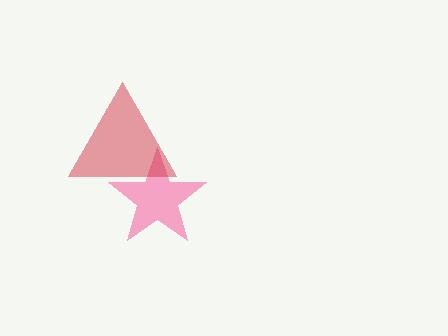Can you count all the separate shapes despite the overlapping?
Yes, there are 2 separate shapes.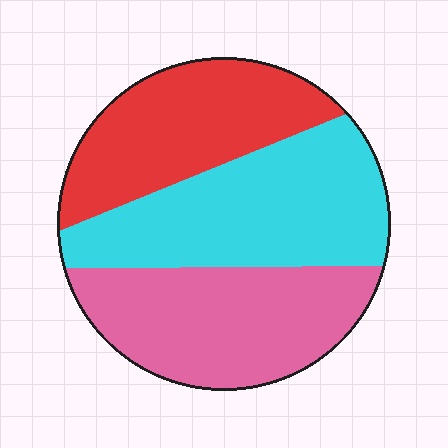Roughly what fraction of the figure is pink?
Pink takes up between a third and a half of the figure.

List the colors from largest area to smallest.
From largest to smallest: cyan, pink, red.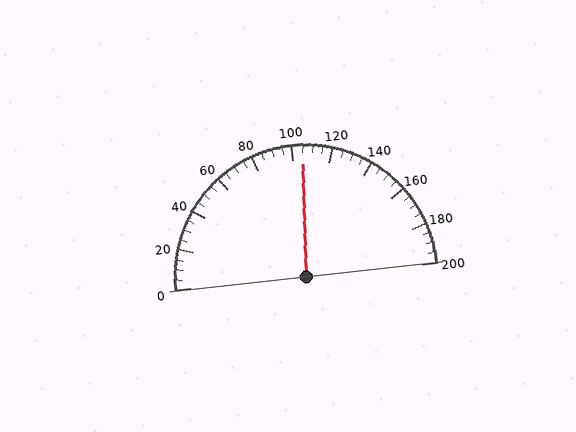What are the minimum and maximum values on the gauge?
The gauge ranges from 0 to 200.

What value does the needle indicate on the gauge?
The needle indicates approximately 105.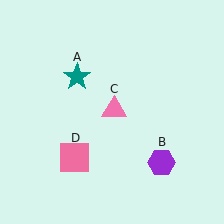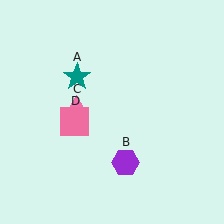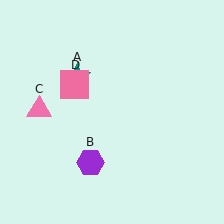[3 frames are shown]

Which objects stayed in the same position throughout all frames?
Teal star (object A) remained stationary.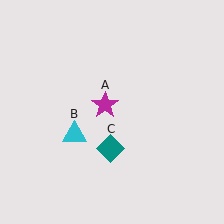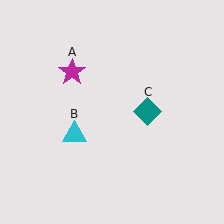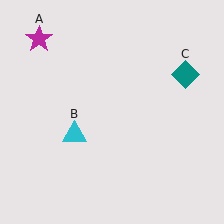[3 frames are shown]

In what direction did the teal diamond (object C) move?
The teal diamond (object C) moved up and to the right.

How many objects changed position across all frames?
2 objects changed position: magenta star (object A), teal diamond (object C).